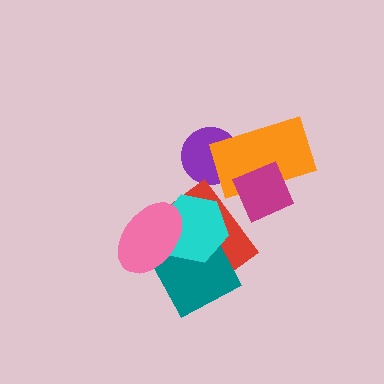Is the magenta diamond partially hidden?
No, no other shape covers it.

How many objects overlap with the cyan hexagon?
3 objects overlap with the cyan hexagon.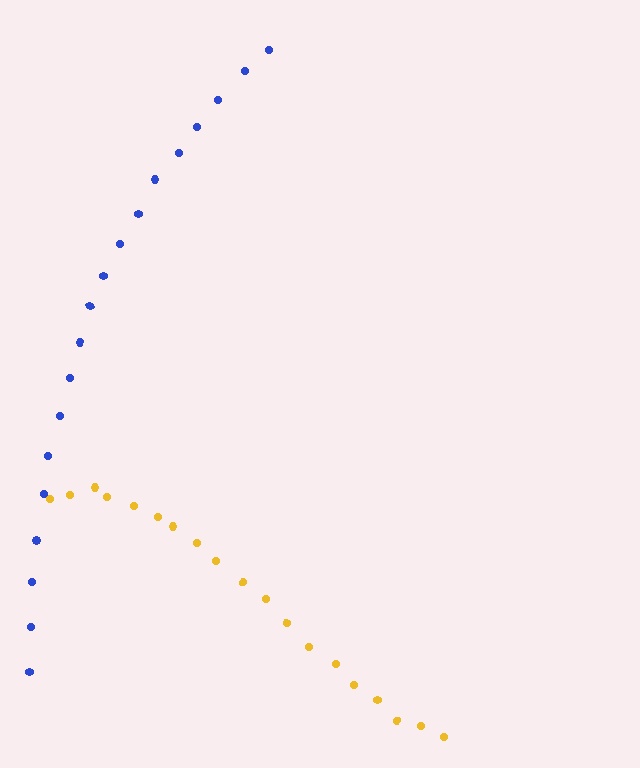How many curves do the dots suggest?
There are 2 distinct paths.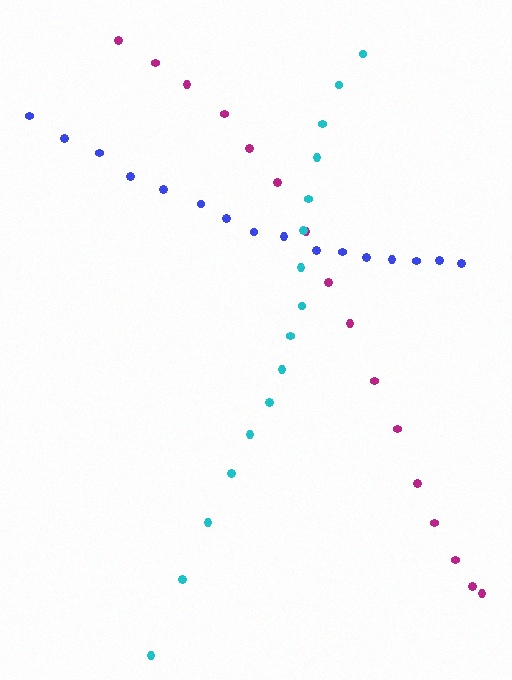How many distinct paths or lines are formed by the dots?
There are 3 distinct paths.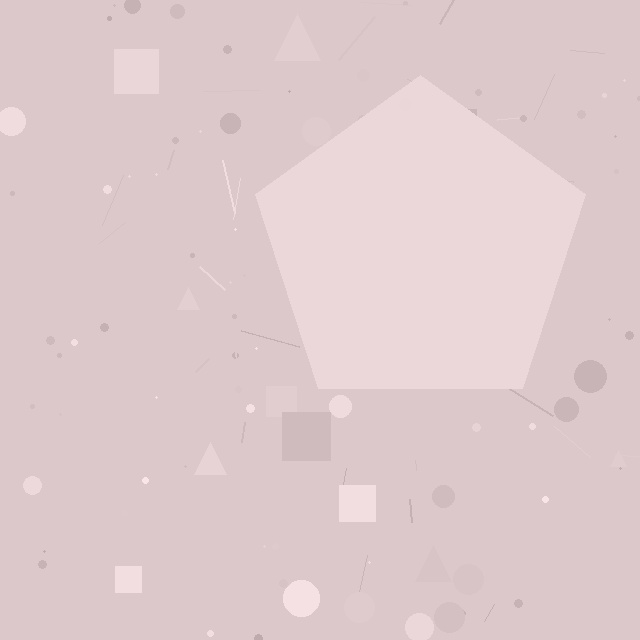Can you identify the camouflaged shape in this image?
The camouflaged shape is a pentagon.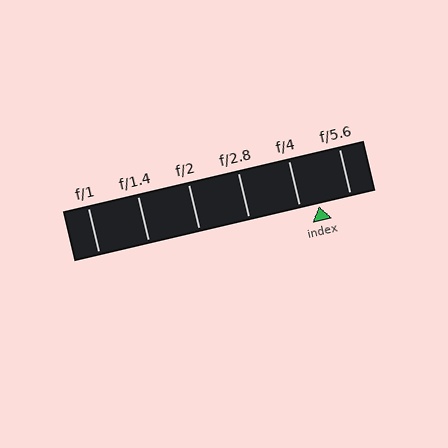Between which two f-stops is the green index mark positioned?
The index mark is between f/4 and f/5.6.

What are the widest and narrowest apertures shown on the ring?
The widest aperture shown is f/1 and the narrowest is f/5.6.